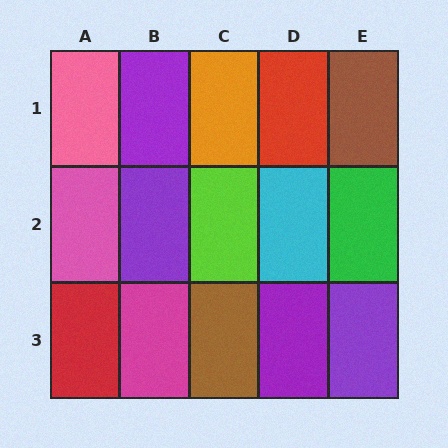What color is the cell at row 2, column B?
Purple.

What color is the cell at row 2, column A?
Pink.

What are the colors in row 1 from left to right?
Pink, purple, orange, red, brown.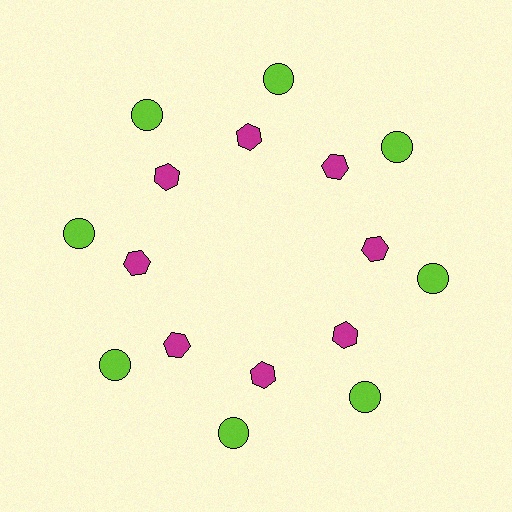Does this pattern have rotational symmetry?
Yes, this pattern has 8-fold rotational symmetry. It looks the same after rotating 45 degrees around the center.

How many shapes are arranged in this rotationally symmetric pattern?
There are 16 shapes, arranged in 8 groups of 2.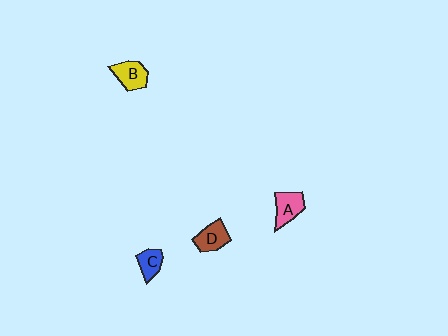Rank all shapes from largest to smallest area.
From largest to smallest: B (yellow), A (pink), D (brown), C (blue).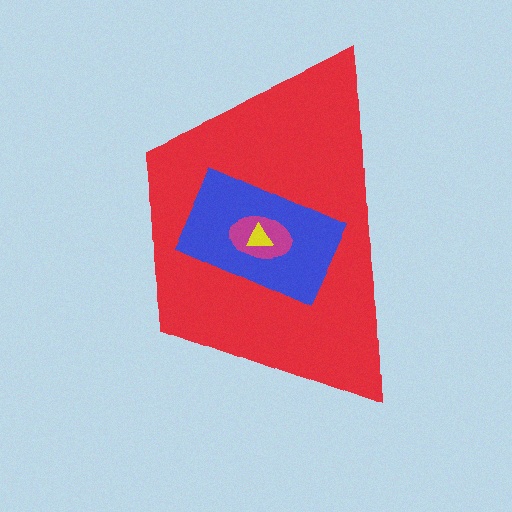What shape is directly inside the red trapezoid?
The blue rectangle.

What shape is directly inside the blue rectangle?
The magenta ellipse.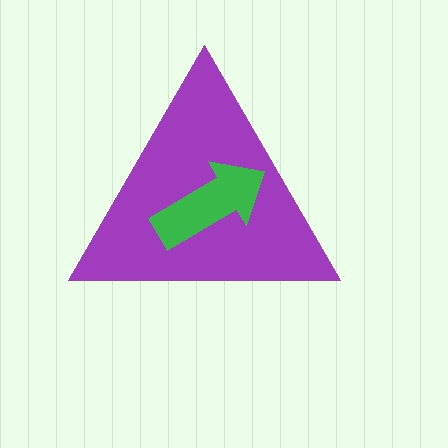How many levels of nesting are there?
2.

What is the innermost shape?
The green arrow.